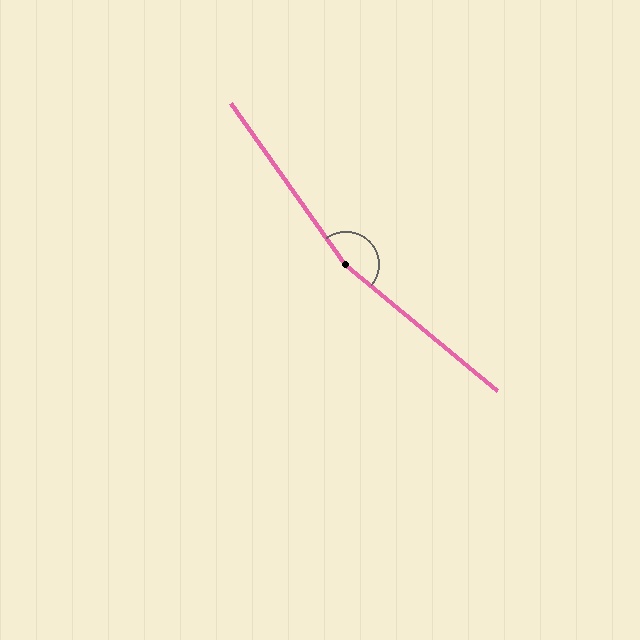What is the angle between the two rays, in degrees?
Approximately 165 degrees.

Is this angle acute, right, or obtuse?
It is obtuse.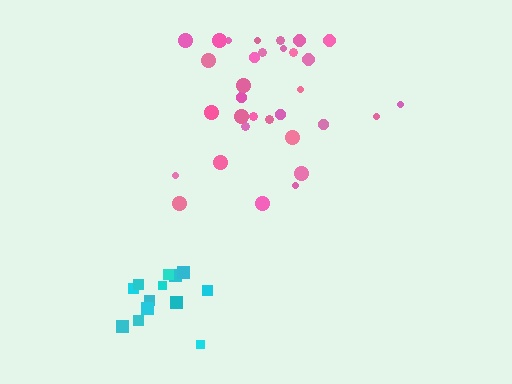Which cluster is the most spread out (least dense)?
Pink.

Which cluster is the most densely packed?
Cyan.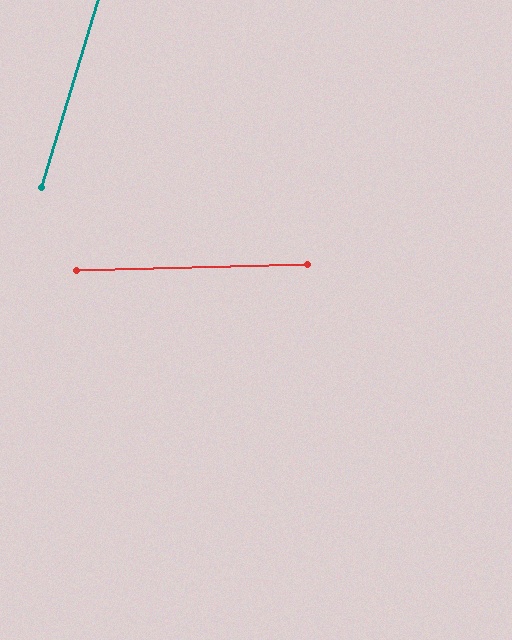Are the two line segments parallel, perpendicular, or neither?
Neither parallel nor perpendicular — they differ by about 72°.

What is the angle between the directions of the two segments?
Approximately 72 degrees.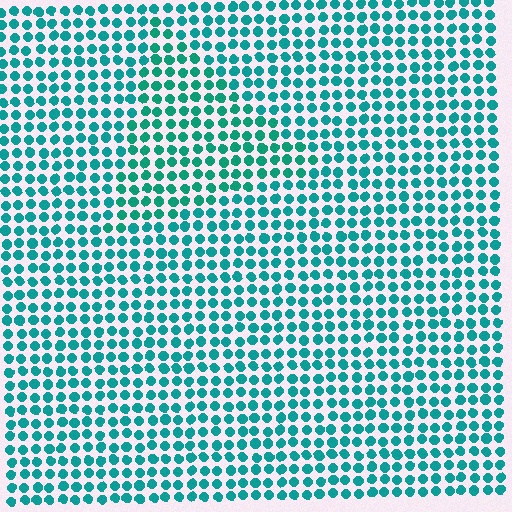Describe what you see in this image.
The image is filled with small teal elements in a uniform arrangement. A triangle-shaped region is visible where the elements are tinted to a slightly different hue, forming a subtle color boundary.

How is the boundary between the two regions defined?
The boundary is defined purely by a slight shift in hue (about 14 degrees). Spacing, size, and orientation are identical on both sides.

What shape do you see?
I see a triangle.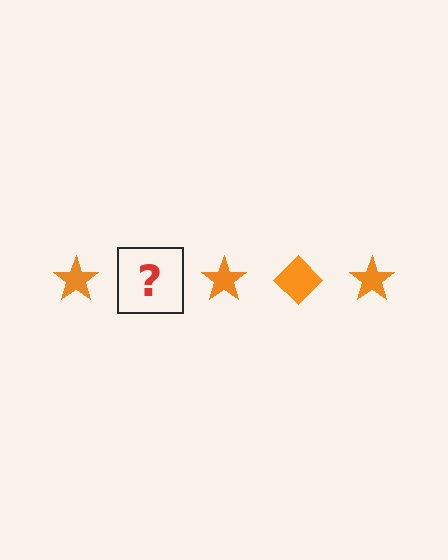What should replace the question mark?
The question mark should be replaced with an orange diamond.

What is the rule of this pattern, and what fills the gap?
The rule is that the pattern cycles through star, diamond shapes in orange. The gap should be filled with an orange diamond.